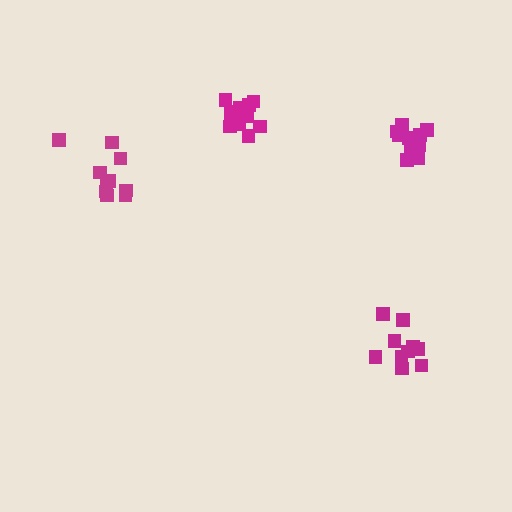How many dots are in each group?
Group 1: 10 dots, Group 2: 13 dots, Group 3: 11 dots, Group 4: 11 dots (45 total).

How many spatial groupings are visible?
There are 4 spatial groupings.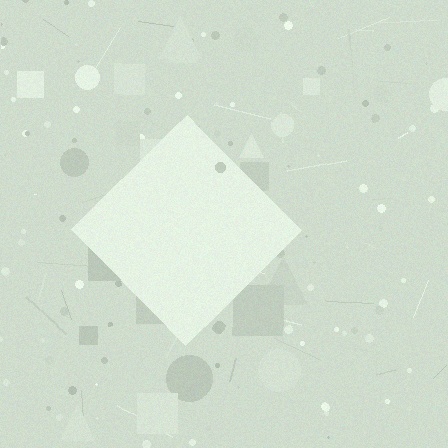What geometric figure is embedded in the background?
A diamond is embedded in the background.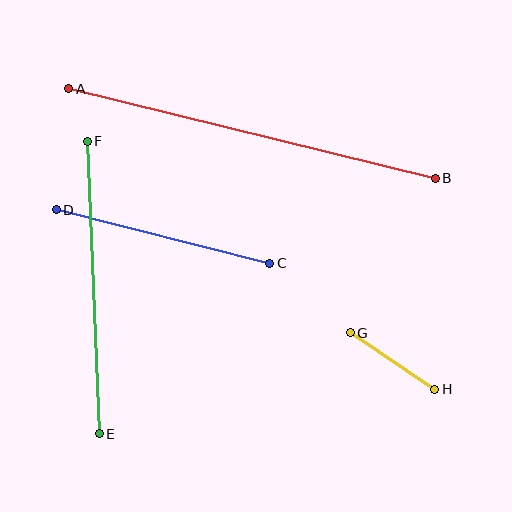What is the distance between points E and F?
The distance is approximately 293 pixels.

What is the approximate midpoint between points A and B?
The midpoint is at approximately (252, 133) pixels.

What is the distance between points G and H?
The distance is approximately 102 pixels.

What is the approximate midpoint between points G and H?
The midpoint is at approximately (393, 361) pixels.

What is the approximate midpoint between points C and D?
The midpoint is at approximately (163, 237) pixels.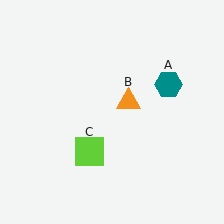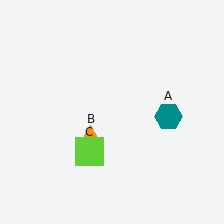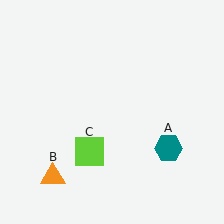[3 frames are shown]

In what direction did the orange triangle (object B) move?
The orange triangle (object B) moved down and to the left.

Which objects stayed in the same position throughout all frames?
Lime square (object C) remained stationary.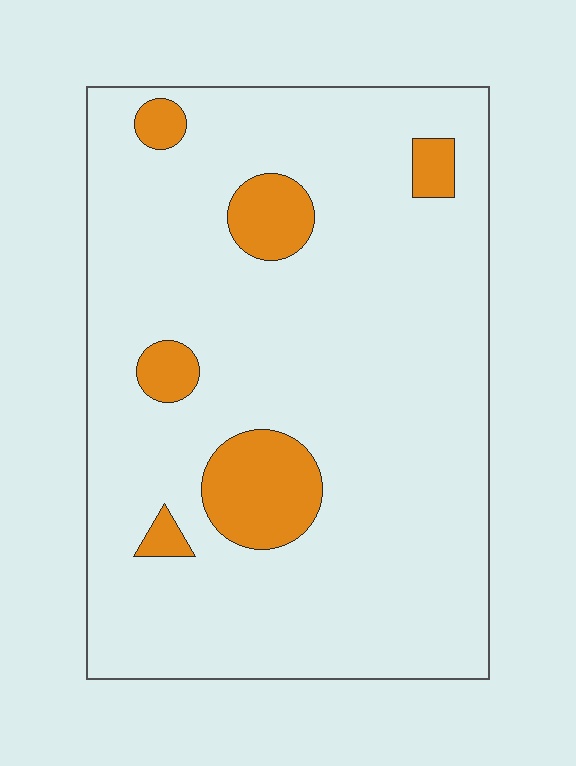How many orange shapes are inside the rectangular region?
6.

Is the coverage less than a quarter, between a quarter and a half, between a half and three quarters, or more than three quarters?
Less than a quarter.